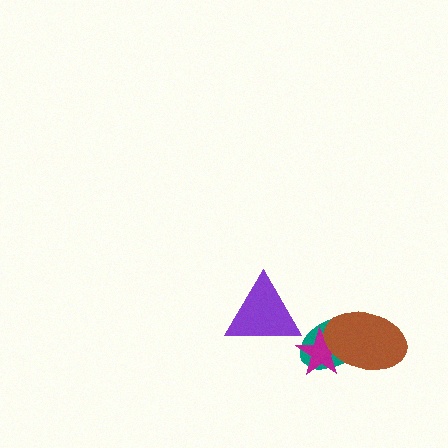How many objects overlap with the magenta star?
2 objects overlap with the magenta star.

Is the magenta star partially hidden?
Yes, it is partially covered by another shape.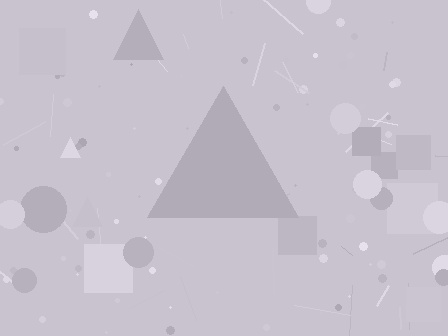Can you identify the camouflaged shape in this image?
The camouflaged shape is a triangle.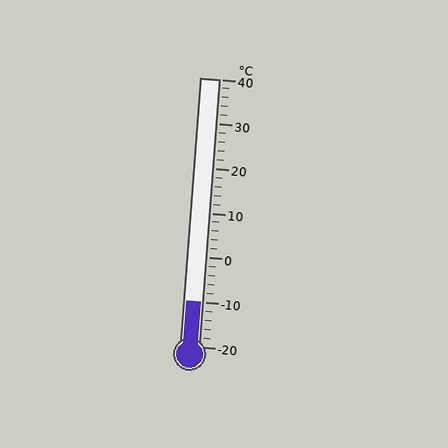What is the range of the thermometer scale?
The thermometer scale ranges from -20°C to 40°C.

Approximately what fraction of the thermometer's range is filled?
The thermometer is filled to approximately 15% of its range.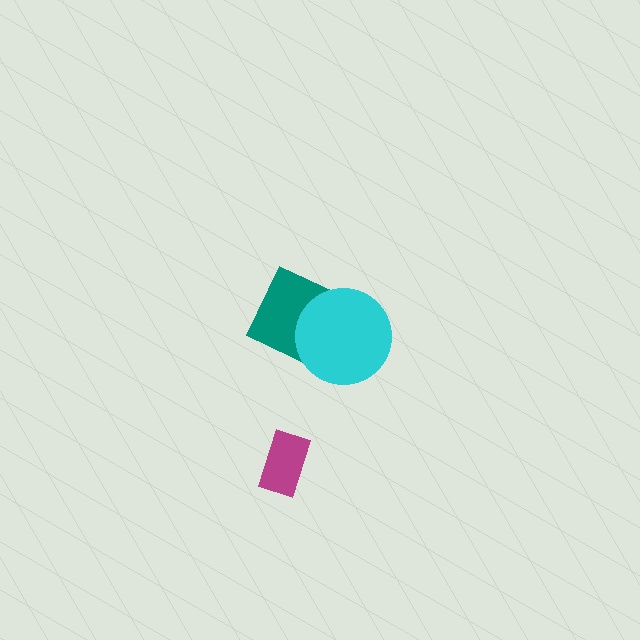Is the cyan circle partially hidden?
No, no other shape covers it.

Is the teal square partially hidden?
Yes, it is partially covered by another shape.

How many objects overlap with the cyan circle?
1 object overlaps with the cyan circle.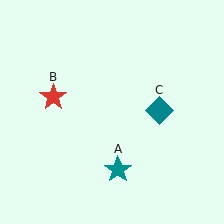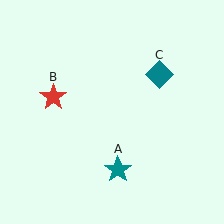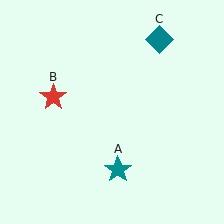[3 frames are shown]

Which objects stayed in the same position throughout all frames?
Teal star (object A) and red star (object B) remained stationary.